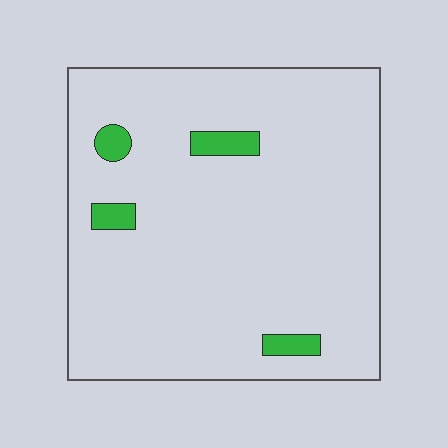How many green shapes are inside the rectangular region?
4.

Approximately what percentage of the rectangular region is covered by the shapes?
Approximately 5%.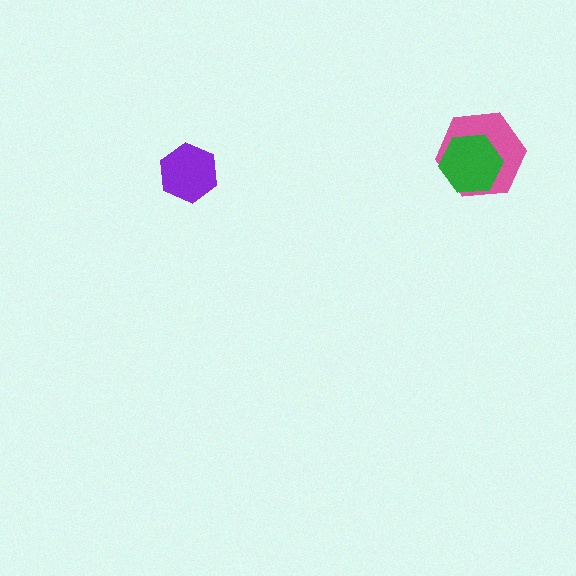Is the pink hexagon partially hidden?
Yes, it is partially covered by another shape.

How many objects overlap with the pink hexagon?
1 object overlaps with the pink hexagon.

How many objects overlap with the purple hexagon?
0 objects overlap with the purple hexagon.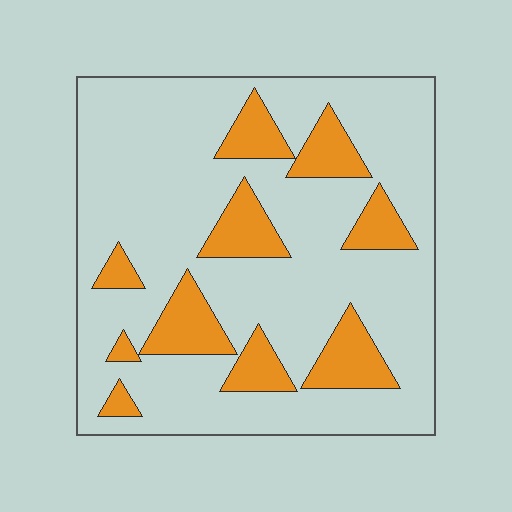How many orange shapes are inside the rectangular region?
10.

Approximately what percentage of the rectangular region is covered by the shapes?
Approximately 20%.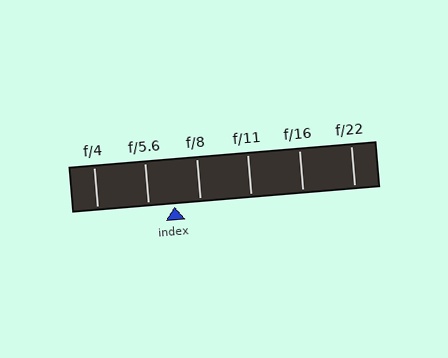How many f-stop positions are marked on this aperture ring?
There are 6 f-stop positions marked.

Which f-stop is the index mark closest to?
The index mark is closest to f/5.6.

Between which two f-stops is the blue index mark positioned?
The index mark is between f/5.6 and f/8.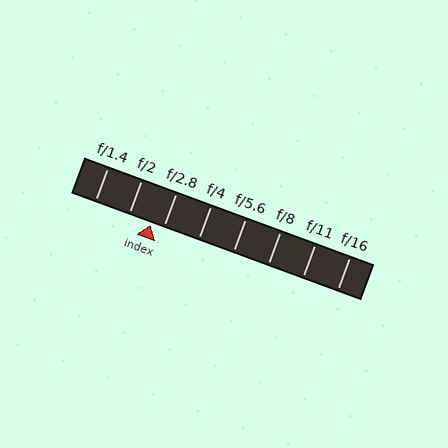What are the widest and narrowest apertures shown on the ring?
The widest aperture shown is f/1.4 and the narrowest is f/16.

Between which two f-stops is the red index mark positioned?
The index mark is between f/2 and f/2.8.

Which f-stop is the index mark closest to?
The index mark is closest to f/2.8.